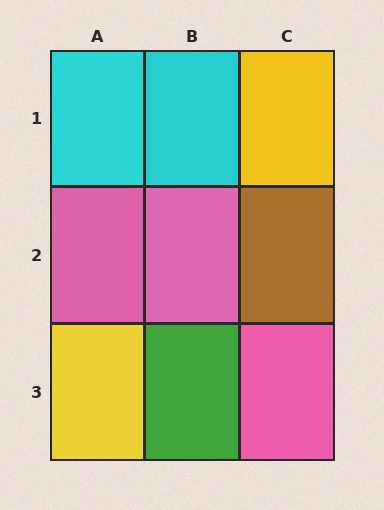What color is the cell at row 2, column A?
Pink.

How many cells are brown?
1 cell is brown.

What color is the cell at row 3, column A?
Yellow.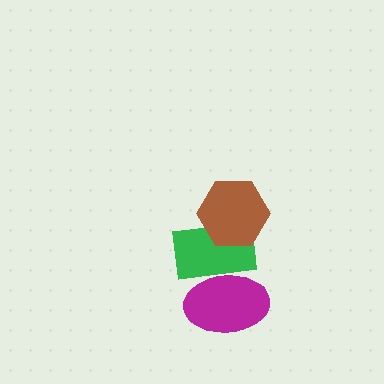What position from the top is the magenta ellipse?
The magenta ellipse is 3rd from the top.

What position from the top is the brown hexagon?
The brown hexagon is 1st from the top.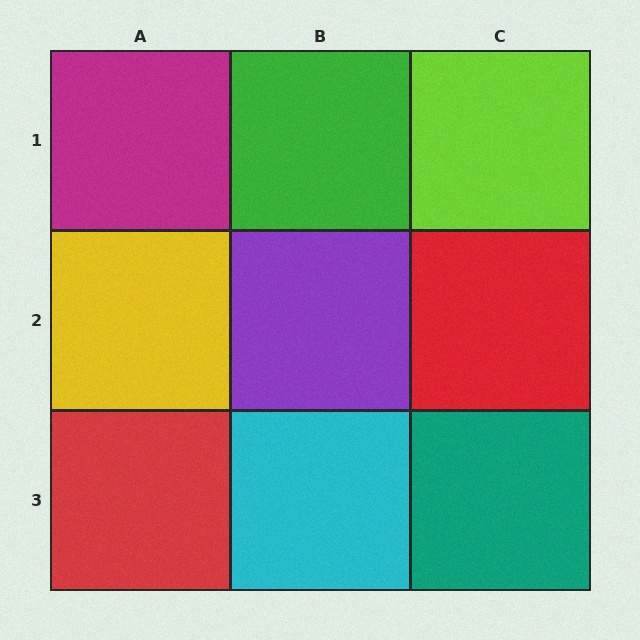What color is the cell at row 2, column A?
Yellow.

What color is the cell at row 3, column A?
Red.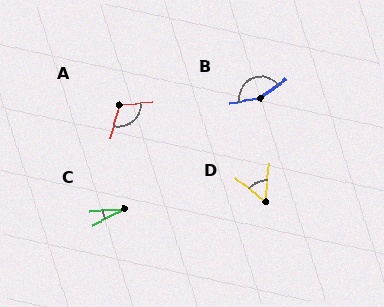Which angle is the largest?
B, at approximately 151 degrees.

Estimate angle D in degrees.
Approximately 58 degrees.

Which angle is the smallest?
C, at approximately 23 degrees.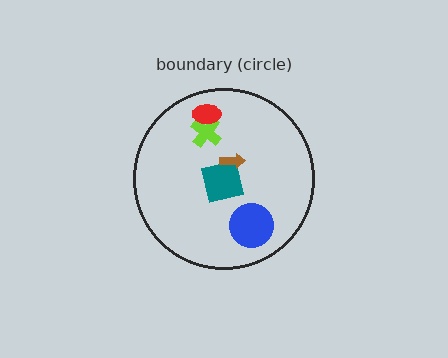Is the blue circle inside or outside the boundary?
Inside.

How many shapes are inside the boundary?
5 inside, 0 outside.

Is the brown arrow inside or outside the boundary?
Inside.